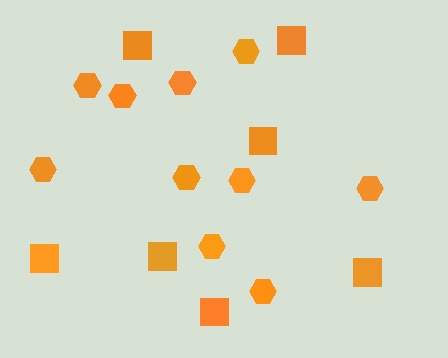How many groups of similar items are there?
There are 2 groups: one group of squares (7) and one group of hexagons (10).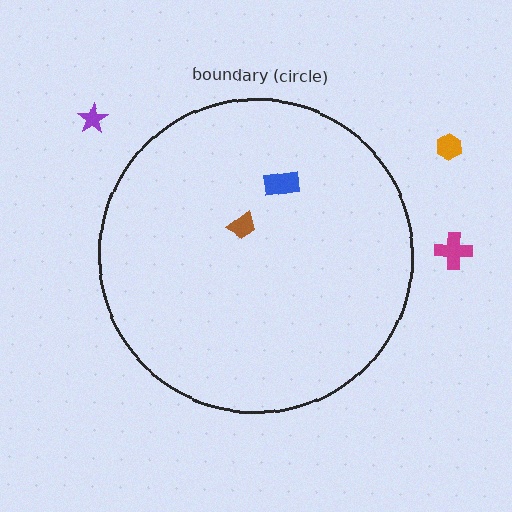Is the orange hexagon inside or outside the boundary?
Outside.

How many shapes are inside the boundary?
2 inside, 3 outside.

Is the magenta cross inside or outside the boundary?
Outside.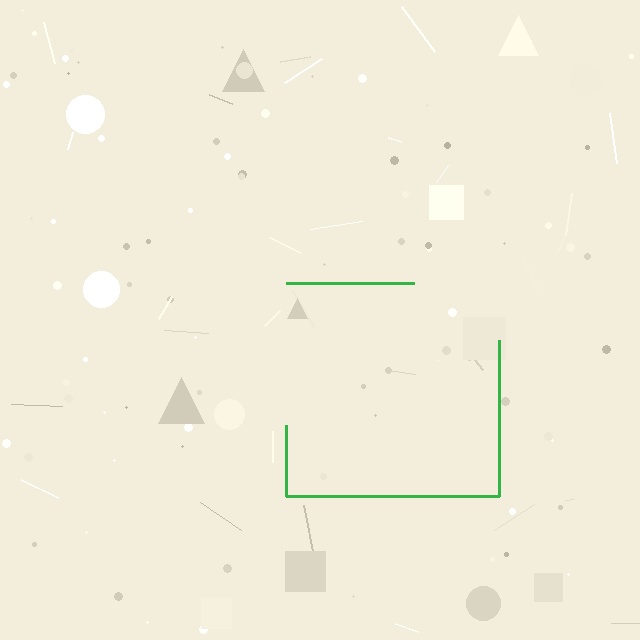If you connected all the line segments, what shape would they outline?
They would outline a square.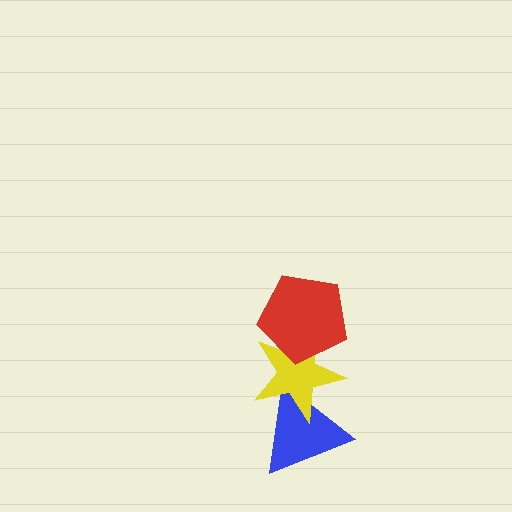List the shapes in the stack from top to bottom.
From top to bottom: the red pentagon, the yellow star, the blue triangle.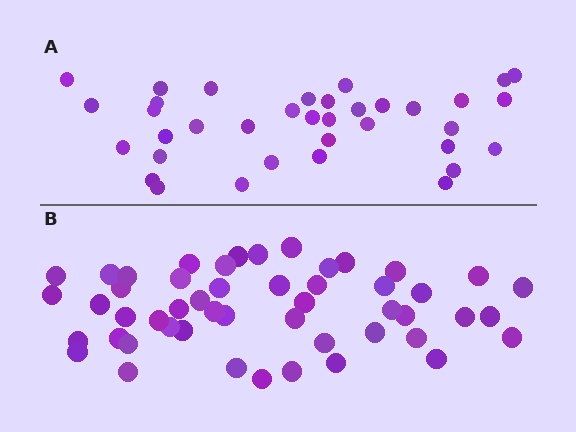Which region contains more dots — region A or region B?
Region B (the bottom region) has more dots.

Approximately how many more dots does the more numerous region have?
Region B has approximately 15 more dots than region A.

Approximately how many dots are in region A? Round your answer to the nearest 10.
About 40 dots. (The exact count is 36, which rounds to 40.)